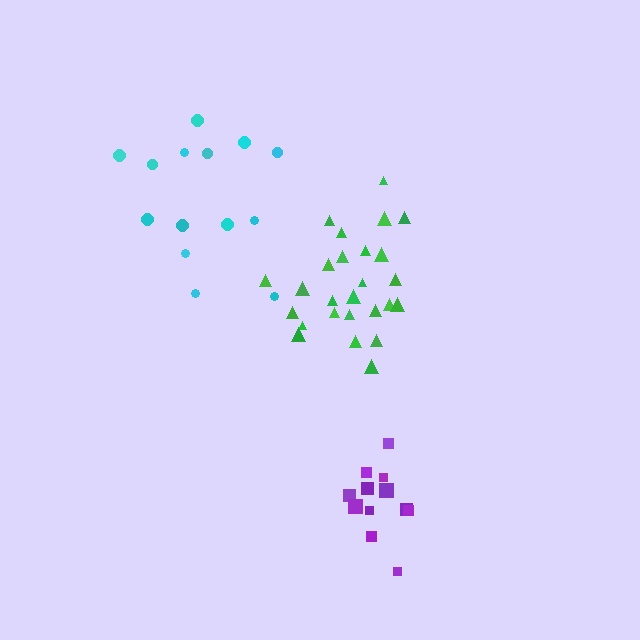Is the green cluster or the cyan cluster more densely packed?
Green.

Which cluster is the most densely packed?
Purple.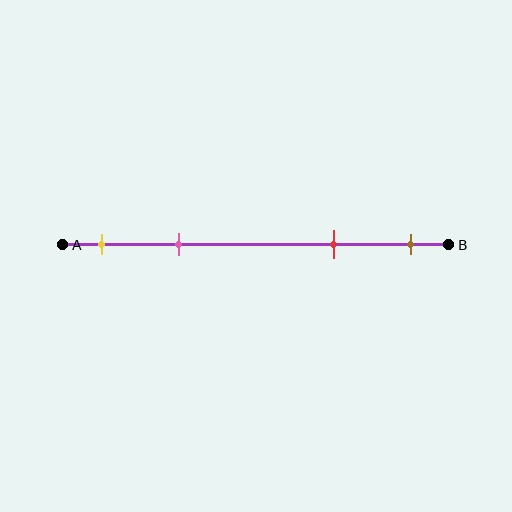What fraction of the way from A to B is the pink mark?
The pink mark is approximately 30% (0.3) of the way from A to B.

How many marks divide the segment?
There are 4 marks dividing the segment.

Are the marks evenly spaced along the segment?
No, the marks are not evenly spaced.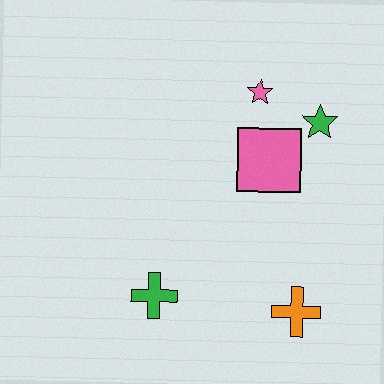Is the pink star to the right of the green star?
No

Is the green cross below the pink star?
Yes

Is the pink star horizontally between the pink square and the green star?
No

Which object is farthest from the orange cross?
The pink star is farthest from the orange cross.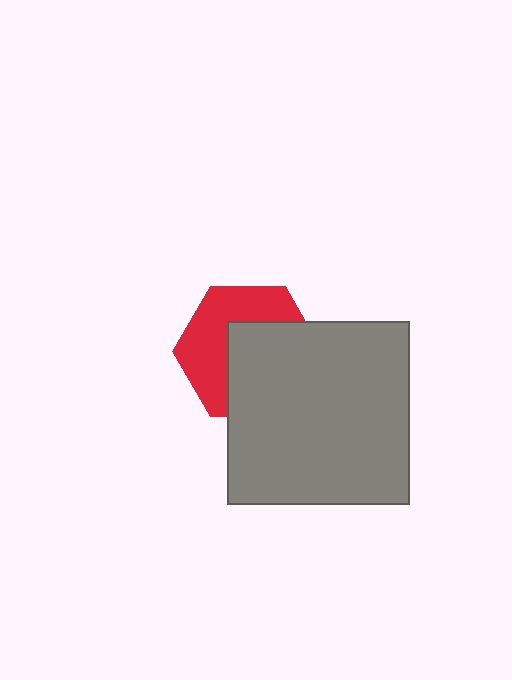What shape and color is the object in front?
The object in front is a gray square.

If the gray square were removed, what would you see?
You would see the complete red hexagon.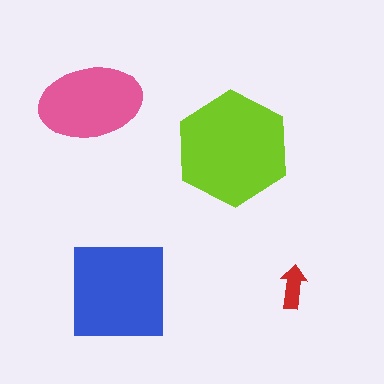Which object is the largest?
The lime hexagon.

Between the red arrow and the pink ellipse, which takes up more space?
The pink ellipse.